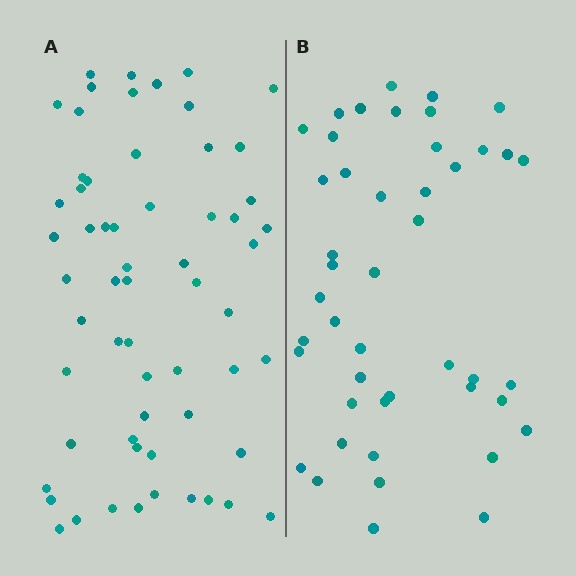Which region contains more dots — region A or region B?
Region A (the left region) has more dots.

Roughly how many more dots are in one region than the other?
Region A has approximately 15 more dots than region B.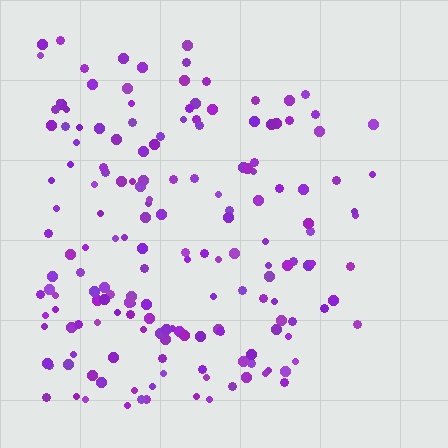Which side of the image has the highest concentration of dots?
The left.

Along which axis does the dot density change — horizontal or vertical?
Horizontal.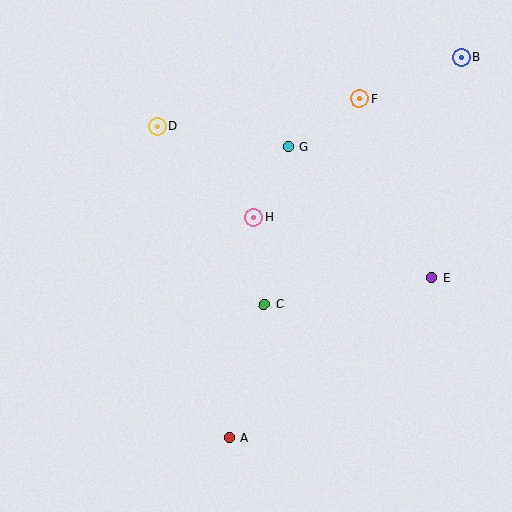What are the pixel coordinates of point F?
Point F is at (359, 99).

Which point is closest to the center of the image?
Point H at (254, 217) is closest to the center.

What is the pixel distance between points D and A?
The distance between D and A is 320 pixels.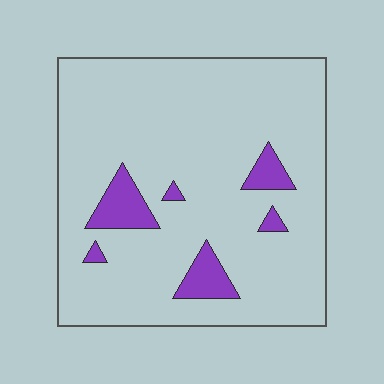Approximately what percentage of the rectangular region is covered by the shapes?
Approximately 10%.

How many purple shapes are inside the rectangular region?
6.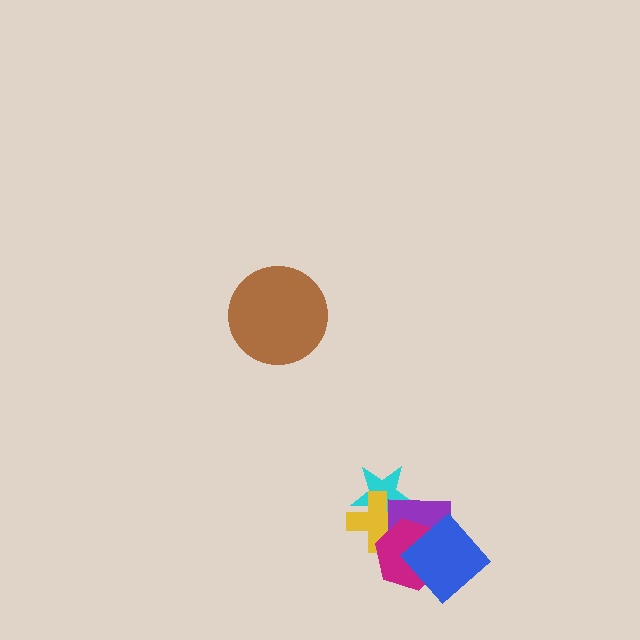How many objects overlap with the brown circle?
0 objects overlap with the brown circle.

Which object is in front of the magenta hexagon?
The blue diamond is in front of the magenta hexagon.